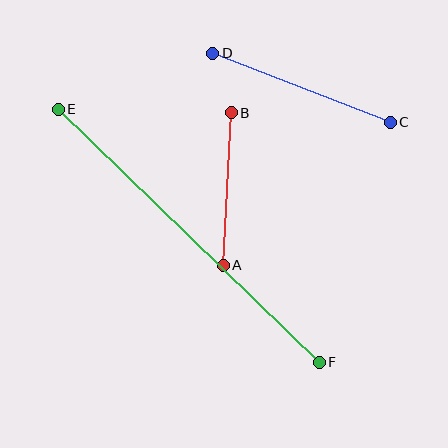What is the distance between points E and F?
The distance is approximately 364 pixels.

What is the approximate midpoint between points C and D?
The midpoint is at approximately (302, 88) pixels.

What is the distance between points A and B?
The distance is approximately 153 pixels.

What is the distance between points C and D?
The distance is approximately 190 pixels.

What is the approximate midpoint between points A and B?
The midpoint is at approximately (227, 189) pixels.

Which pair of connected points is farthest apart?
Points E and F are farthest apart.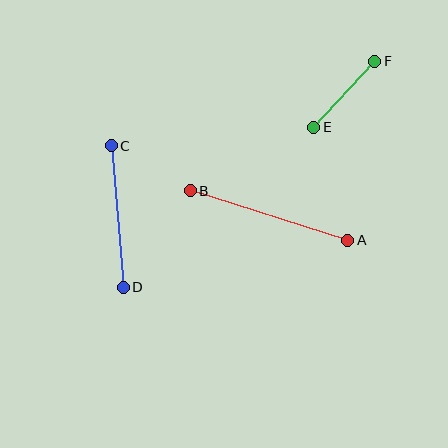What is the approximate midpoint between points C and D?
The midpoint is at approximately (117, 217) pixels.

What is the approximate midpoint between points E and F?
The midpoint is at approximately (344, 94) pixels.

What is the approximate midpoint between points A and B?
The midpoint is at approximately (269, 215) pixels.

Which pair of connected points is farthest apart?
Points A and B are farthest apart.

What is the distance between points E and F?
The distance is approximately 90 pixels.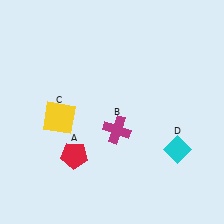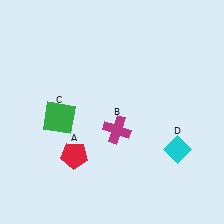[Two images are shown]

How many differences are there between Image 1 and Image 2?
There is 1 difference between the two images.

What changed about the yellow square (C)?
In Image 1, C is yellow. In Image 2, it changed to green.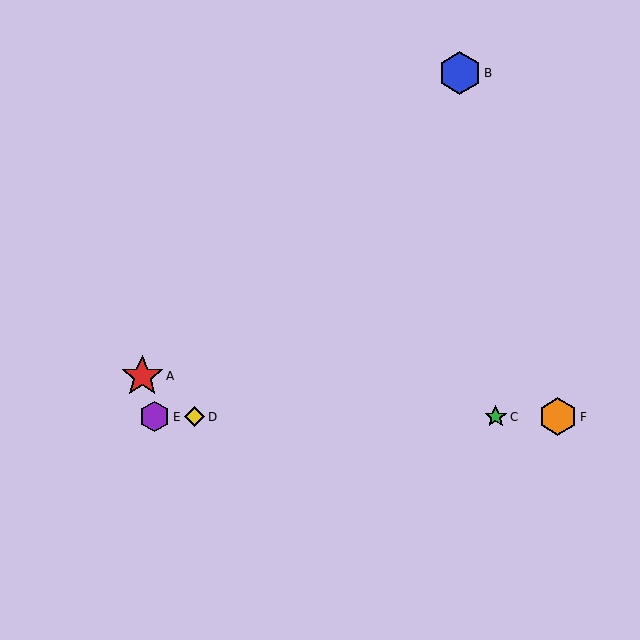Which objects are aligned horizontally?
Objects C, D, E, F are aligned horizontally.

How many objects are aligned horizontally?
4 objects (C, D, E, F) are aligned horizontally.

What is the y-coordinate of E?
Object E is at y≈417.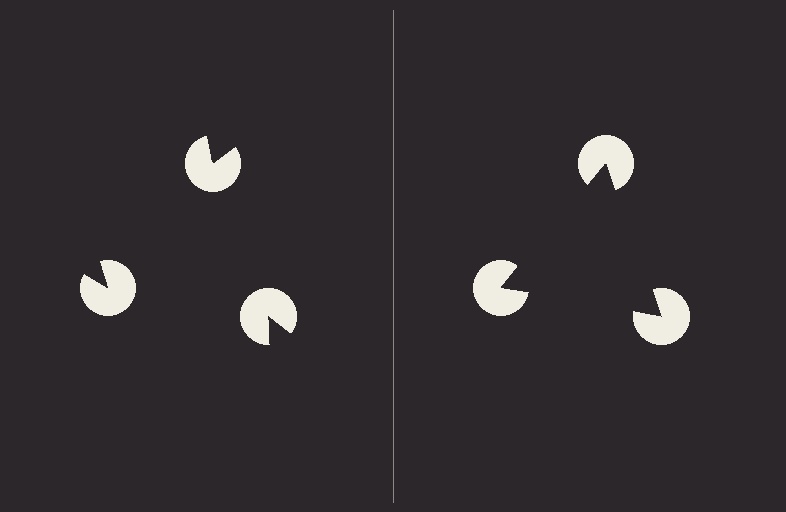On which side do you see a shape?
An illusory triangle appears on the right side. On the left side the wedge cuts are rotated, so no coherent shape forms.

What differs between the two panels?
The pac-man discs are positioned identically on both sides; only the wedge orientations differ. On the right they align to a triangle; on the left they are misaligned.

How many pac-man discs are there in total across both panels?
6 — 3 on each side.